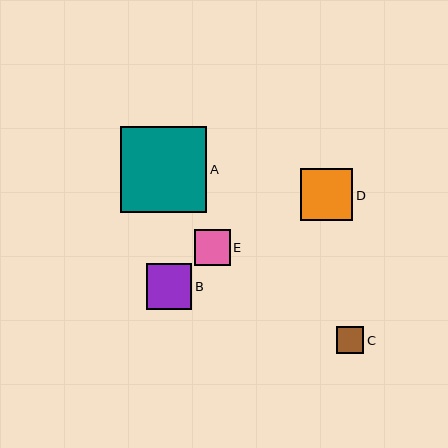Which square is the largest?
Square A is the largest with a size of approximately 86 pixels.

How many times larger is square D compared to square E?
Square D is approximately 1.4 times the size of square E.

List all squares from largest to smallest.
From largest to smallest: A, D, B, E, C.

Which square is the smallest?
Square C is the smallest with a size of approximately 27 pixels.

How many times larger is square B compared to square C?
Square B is approximately 1.7 times the size of square C.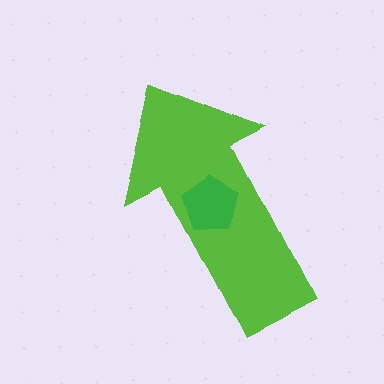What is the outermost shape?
The lime arrow.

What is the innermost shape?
The green pentagon.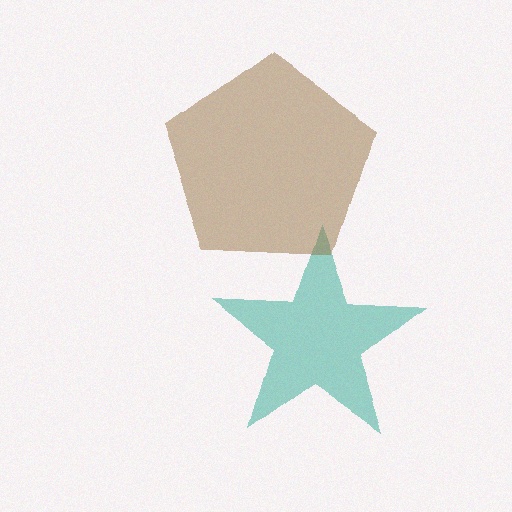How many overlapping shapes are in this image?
There are 2 overlapping shapes in the image.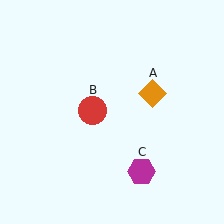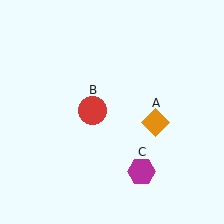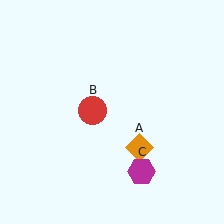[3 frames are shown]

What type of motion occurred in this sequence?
The orange diamond (object A) rotated clockwise around the center of the scene.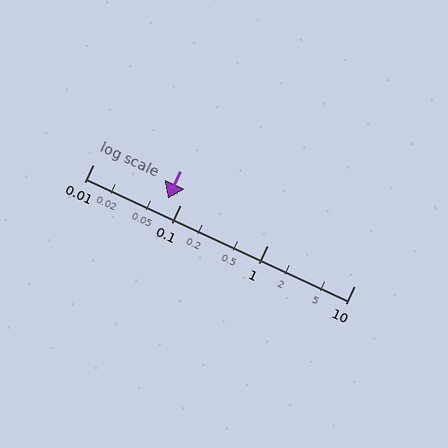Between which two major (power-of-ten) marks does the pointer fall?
The pointer is between 0.01 and 0.1.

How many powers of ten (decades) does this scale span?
The scale spans 3 decades, from 0.01 to 10.